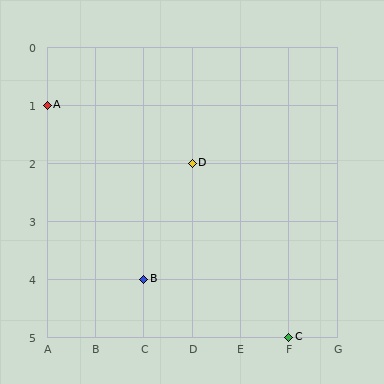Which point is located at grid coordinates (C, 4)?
Point B is at (C, 4).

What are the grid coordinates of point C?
Point C is at grid coordinates (F, 5).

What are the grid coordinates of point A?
Point A is at grid coordinates (A, 1).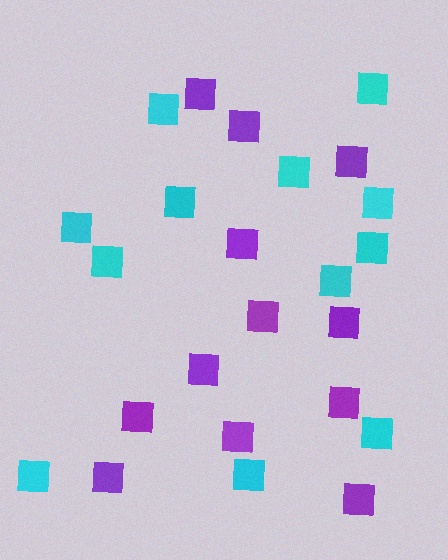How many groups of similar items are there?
There are 2 groups: one group of purple squares (12) and one group of cyan squares (12).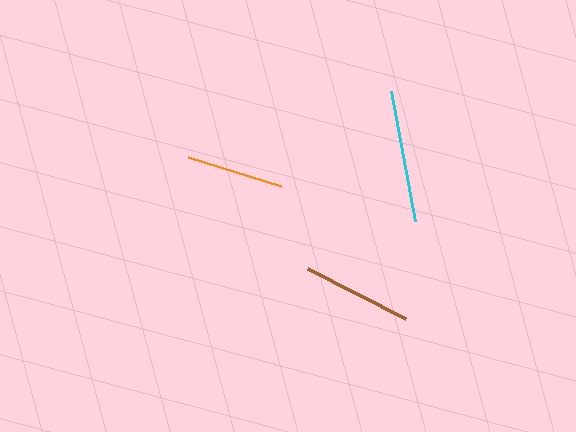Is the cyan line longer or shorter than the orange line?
The cyan line is longer than the orange line.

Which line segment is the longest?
The cyan line is the longest at approximately 132 pixels.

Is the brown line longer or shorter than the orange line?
The brown line is longer than the orange line.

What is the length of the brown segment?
The brown segment is approximately 111 pixels long.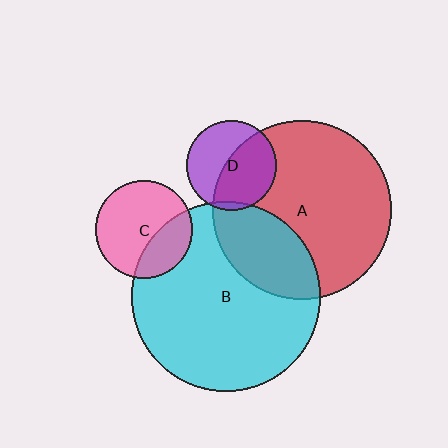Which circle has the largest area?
Circle B (cyan).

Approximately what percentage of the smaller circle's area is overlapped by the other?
Approximately 30%.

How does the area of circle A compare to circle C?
Approximately 3.4 times.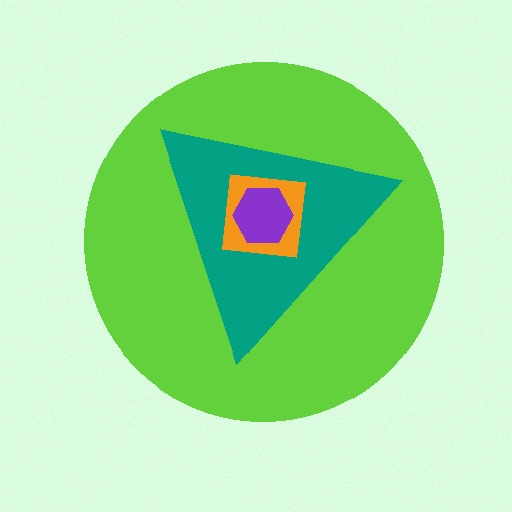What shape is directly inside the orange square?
The purple hexagon.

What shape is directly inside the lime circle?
The teal triangle.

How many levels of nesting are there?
4.